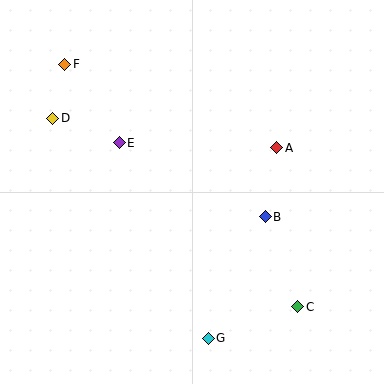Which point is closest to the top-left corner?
Point F is closest to the top-left corner.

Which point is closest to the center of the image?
Point B at (265, 217) is closest to the center.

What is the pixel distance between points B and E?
The distance between B and E is 164 pixels.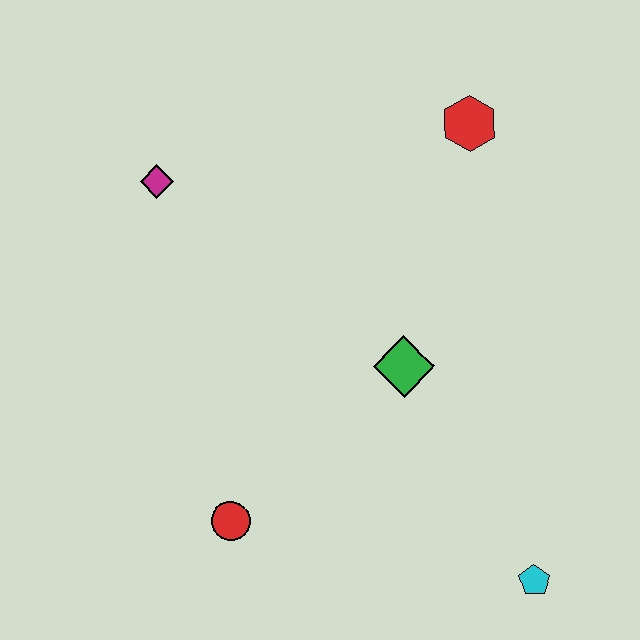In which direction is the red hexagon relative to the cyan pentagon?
The red hexagon is above the cyan pentagon.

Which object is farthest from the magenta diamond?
The cyan pentagon is farthest from the magenta diamond.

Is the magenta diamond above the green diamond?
Yes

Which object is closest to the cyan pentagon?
The green diamond is closest to the cyan pentagon.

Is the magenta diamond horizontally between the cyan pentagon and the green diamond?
No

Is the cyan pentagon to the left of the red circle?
No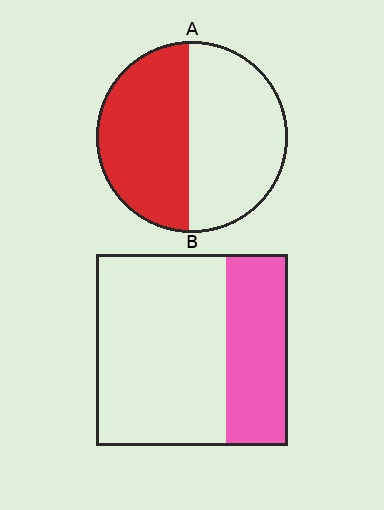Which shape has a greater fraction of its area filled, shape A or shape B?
Shape A.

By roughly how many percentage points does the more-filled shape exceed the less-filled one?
By roughly 15 percentage points (A over B).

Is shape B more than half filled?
No.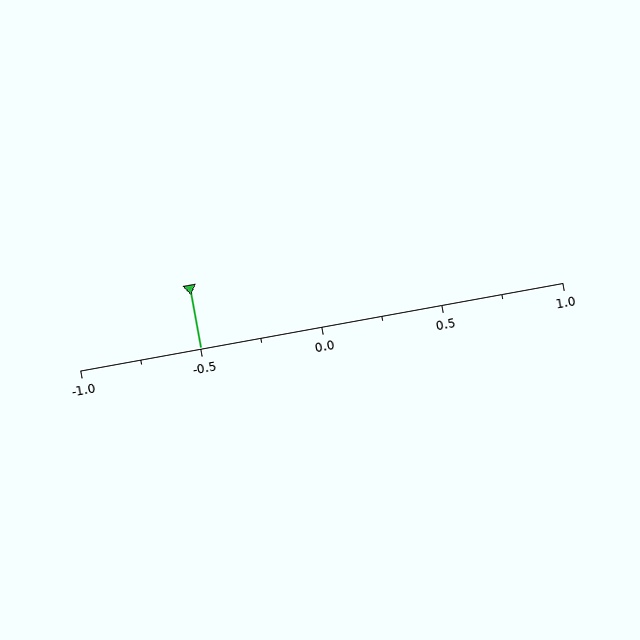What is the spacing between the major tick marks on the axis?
The major ticks are spaced 0.5 apart.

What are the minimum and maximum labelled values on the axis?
The axis runs from -1.0 to 1.0.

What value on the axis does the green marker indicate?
The marker indicates approximately -0.5.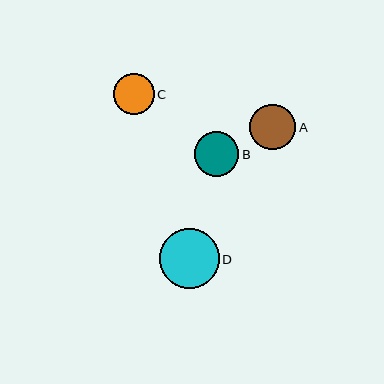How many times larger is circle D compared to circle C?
Circle D is approximately 1.5 times the size of circle C.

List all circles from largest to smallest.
From largest to smallest: D, A, B, C.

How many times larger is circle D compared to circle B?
Circle D is approximately 1.3 times the size of circle B.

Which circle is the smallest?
Circle C is the smallest with a size of approximately 41 pixels.